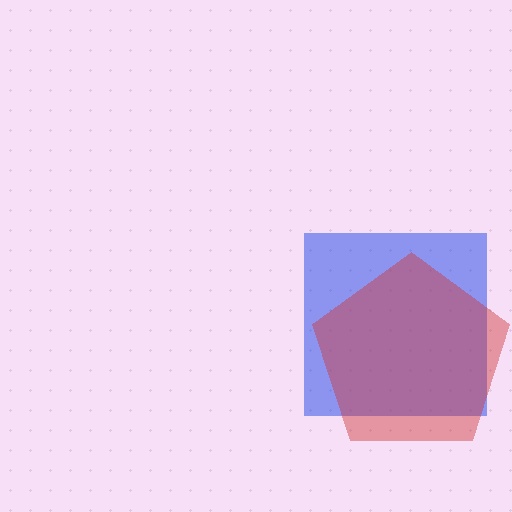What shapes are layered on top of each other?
The layered shapes are: a blue square, a red pentagon.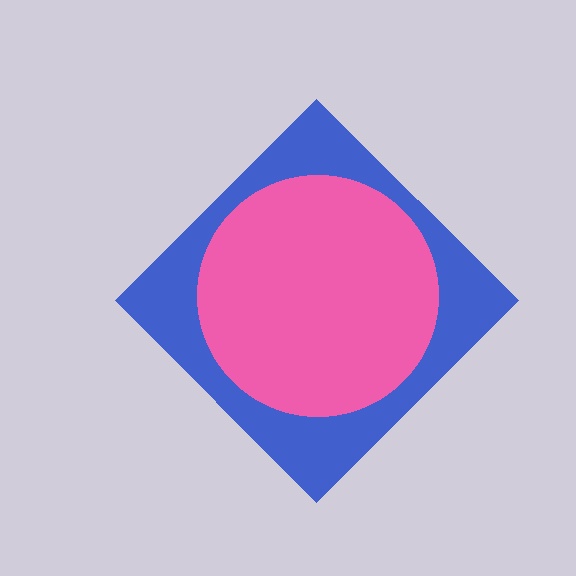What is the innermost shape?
The pink circle.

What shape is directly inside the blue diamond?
The pink circle.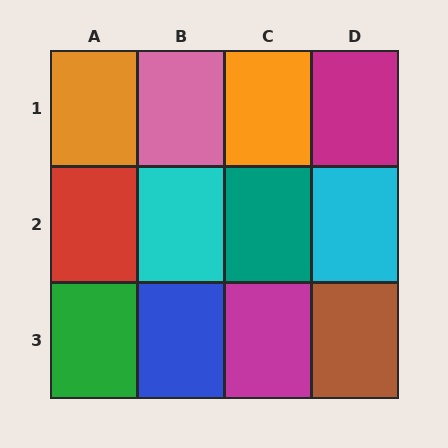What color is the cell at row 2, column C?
Teal.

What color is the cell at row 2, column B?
Cyan.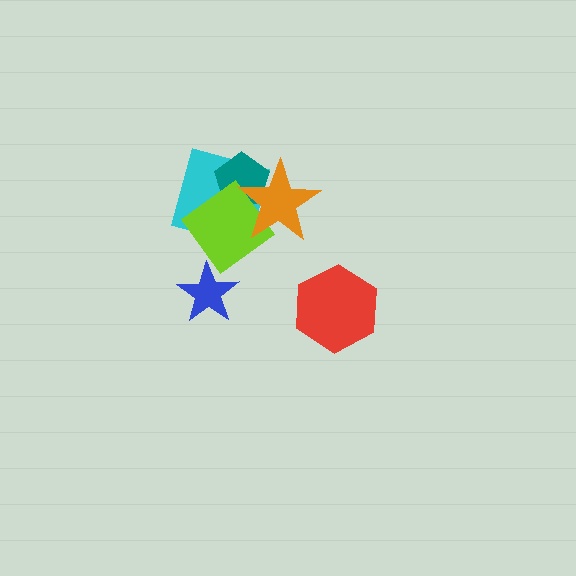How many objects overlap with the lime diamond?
4 objects overlap with the lime diamond.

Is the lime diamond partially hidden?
Yes, it is partially covered by another shape.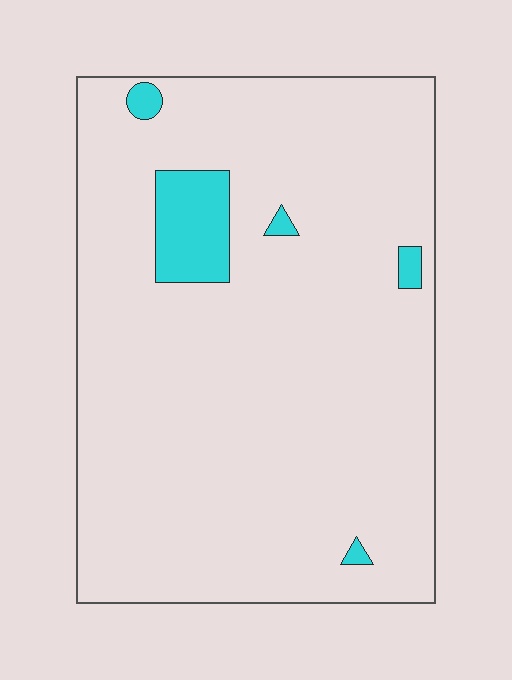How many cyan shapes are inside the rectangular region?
5.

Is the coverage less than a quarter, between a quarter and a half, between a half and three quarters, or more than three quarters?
Less than a quarter.